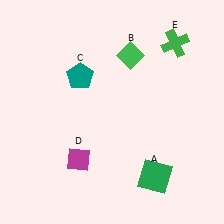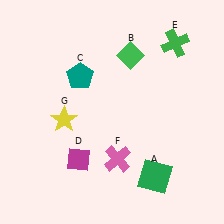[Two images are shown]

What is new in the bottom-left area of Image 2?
A yellow star (G) was added in the bottom-left area of Image 2.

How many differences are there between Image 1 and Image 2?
There are 2 differences between the two images.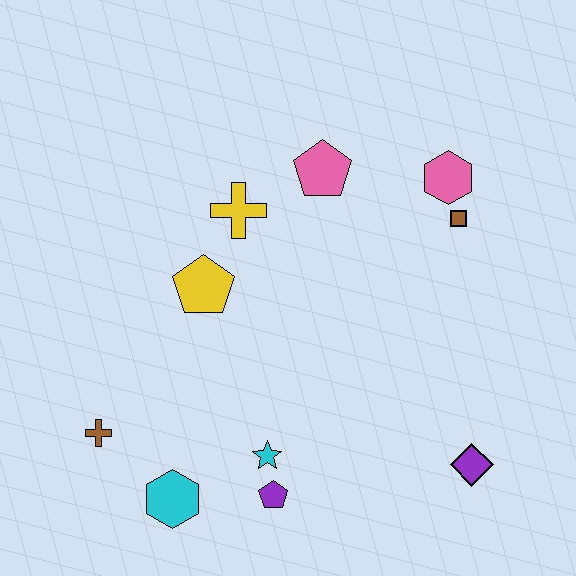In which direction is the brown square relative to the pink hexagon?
The brown square is below the pink hexagon.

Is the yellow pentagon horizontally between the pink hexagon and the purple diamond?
No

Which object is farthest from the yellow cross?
The purple diamond is farthest from the yellow cross.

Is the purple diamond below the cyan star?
Yes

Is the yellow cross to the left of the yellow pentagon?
No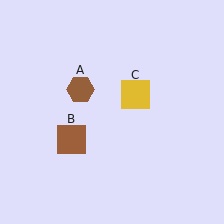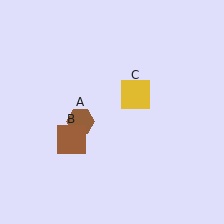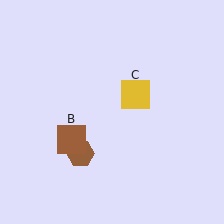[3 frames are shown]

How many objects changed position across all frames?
1 object changed position: brown hexagon (object A).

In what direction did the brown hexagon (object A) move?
The brown hexagon (object A) moved down.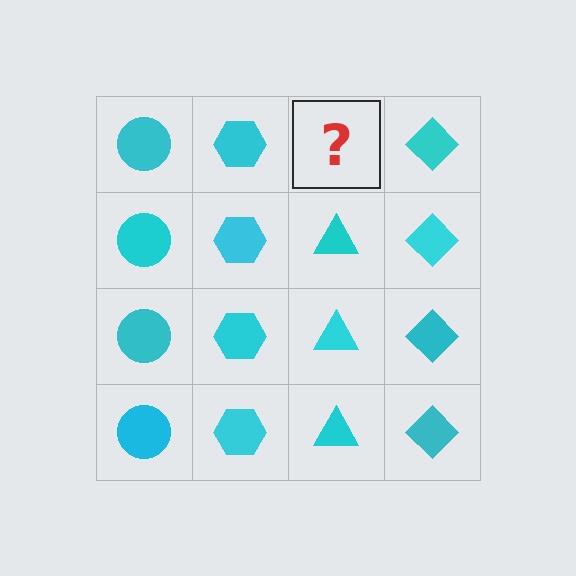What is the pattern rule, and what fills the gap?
The rule is that each column has a consistent shape. The gap should be filled with a cyan triangle.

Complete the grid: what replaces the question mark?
The question mark should be replaced with a cyan triangle.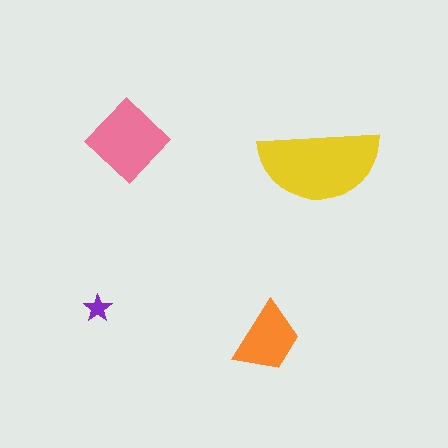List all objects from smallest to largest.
The purple star, the orange trapezoid, the pink diamond, the yellow semicircle.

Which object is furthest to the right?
The yellow semicircle is rightmost.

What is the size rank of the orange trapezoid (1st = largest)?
3rd.